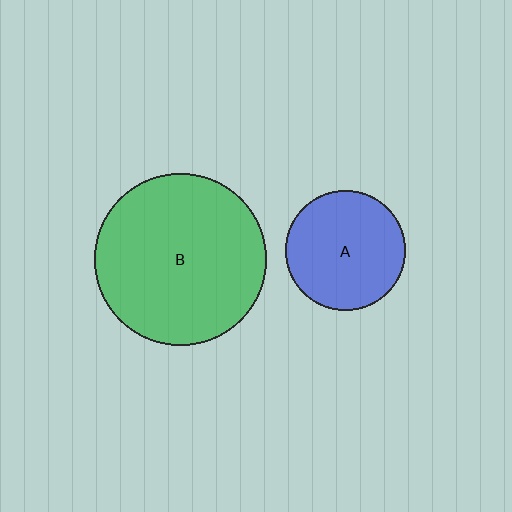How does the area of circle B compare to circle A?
Approximately 2.0 times.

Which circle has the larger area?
Circle B (green).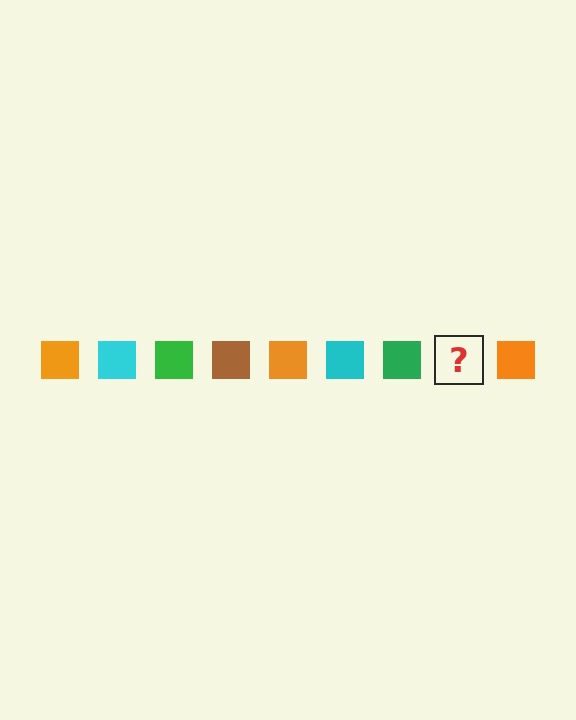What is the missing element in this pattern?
The missing element is a brown square.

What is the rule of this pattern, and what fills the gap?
The rule is that the pattern cycles through orange, cyan, green, brown squares. The gap should be filled with a brown square.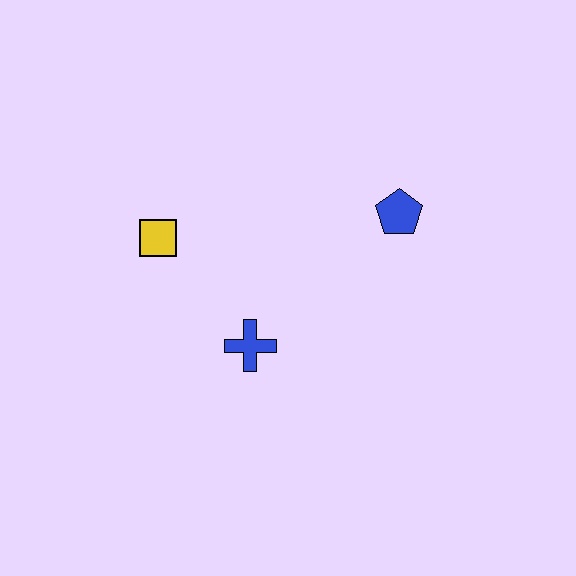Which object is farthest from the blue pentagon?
The yellow square is farthest from the blue pentagon.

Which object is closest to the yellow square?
The blue cross is closest to the yellow square.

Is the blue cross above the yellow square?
No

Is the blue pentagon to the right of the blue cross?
Yes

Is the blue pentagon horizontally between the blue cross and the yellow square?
No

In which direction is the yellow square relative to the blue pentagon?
The yellow square is to the left of the blue pentagon.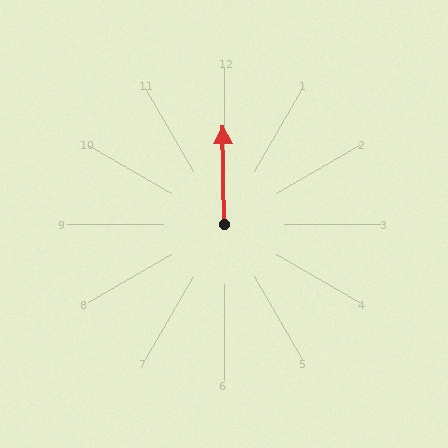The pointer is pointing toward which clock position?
Roughly 12 o'clock.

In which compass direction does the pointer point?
North.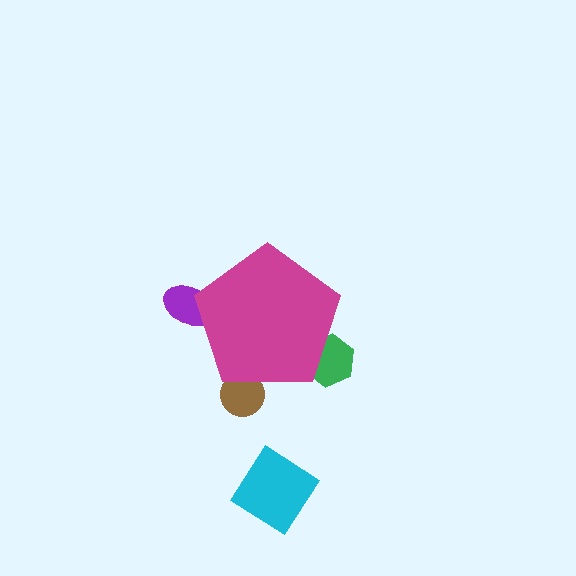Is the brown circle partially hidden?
Yes, the brown circle is partially hidden behind the magenta pentagon.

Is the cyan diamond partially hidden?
No, the cyan diamond is fully visible.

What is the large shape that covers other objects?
A magenta pentagon.